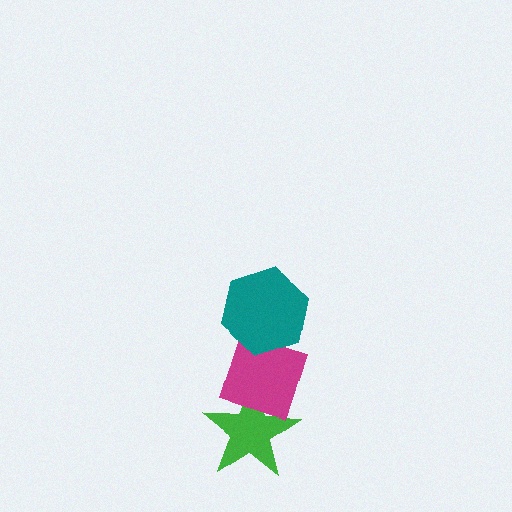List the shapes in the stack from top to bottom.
From top to bottom: the teal hexagon, the magenta diamond, the green star.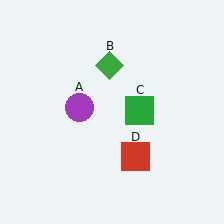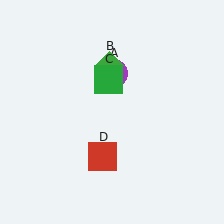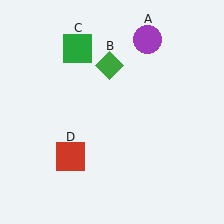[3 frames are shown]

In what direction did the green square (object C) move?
The green square (object C) moved up and to the left.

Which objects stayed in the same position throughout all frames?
Green diamond (object B) remained stationary.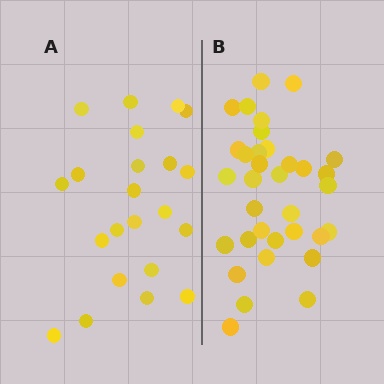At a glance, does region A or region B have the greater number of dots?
Region B (the right region) has more dots.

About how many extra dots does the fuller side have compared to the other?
Region B has roughly 12 or so more dots than region A.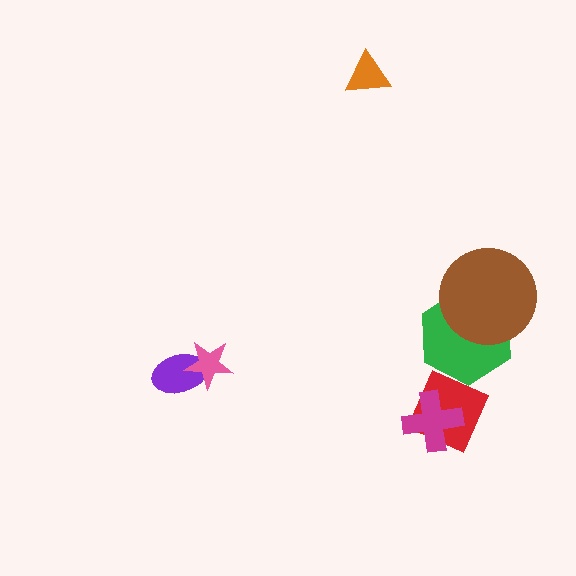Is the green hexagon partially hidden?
Yes, it is partially covered by another shape.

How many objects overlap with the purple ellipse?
1 object overlaps with the purple ellipse.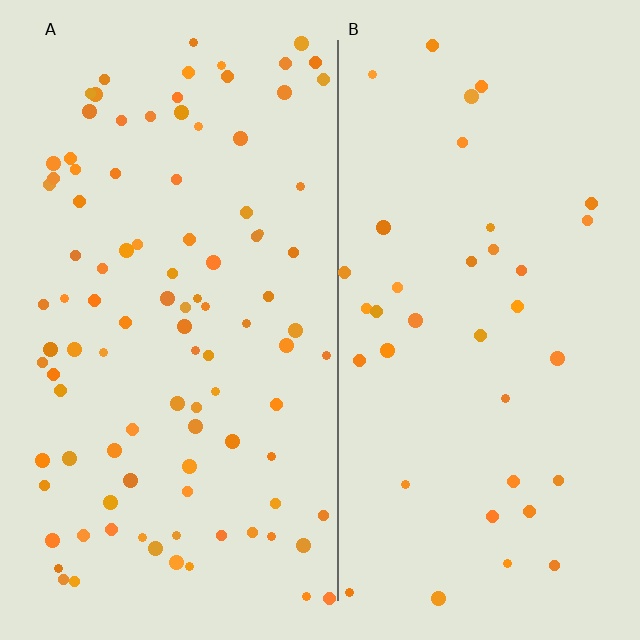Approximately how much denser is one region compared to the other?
Approximately 2.6× — region A over region B.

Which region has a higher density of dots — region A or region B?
A (the left).